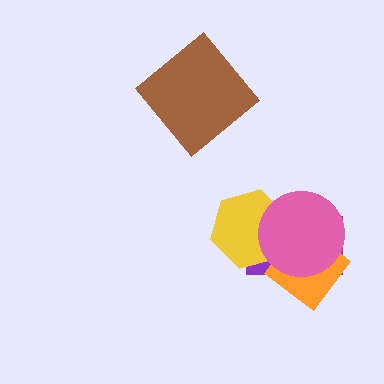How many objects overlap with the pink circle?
3 objects overlap with the pink circle.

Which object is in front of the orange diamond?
The pink circle is in front of the orange diamond.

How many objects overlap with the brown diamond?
0 objects overlap with the brown diamond.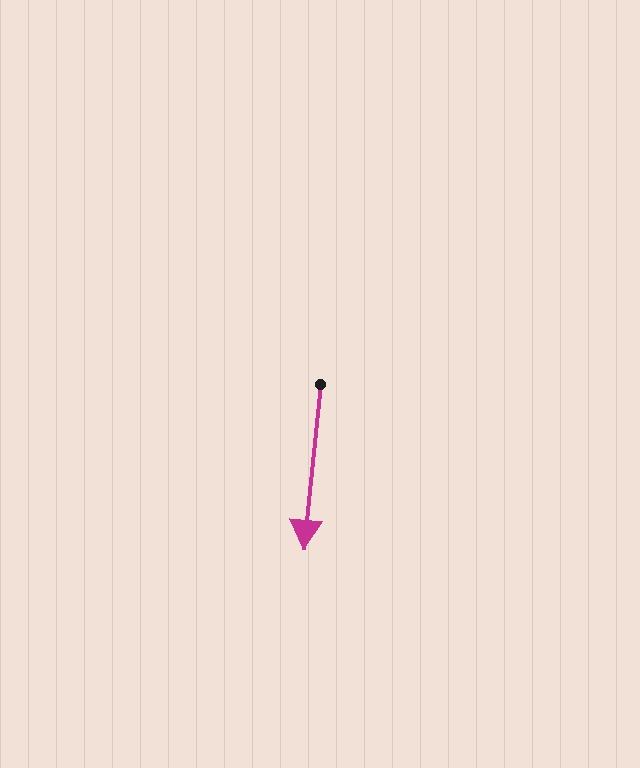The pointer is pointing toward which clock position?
Roughly 6 o'clock.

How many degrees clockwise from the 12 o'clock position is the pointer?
Approximately 186 degrees.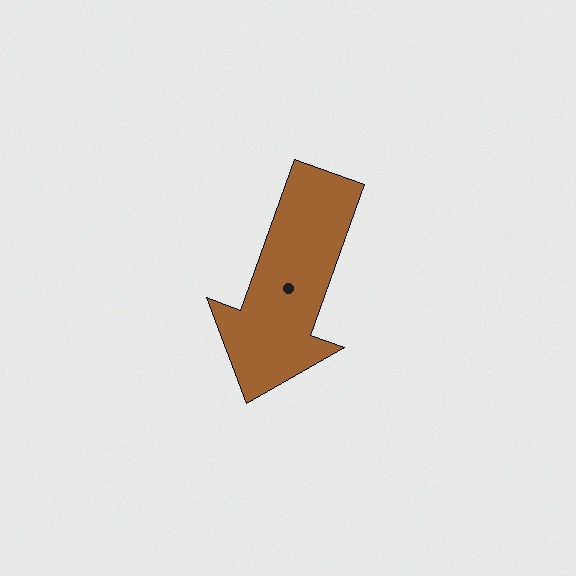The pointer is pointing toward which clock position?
Roughly 7 o'clock.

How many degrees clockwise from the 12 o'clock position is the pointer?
Approximately 200 degrees.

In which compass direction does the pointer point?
South.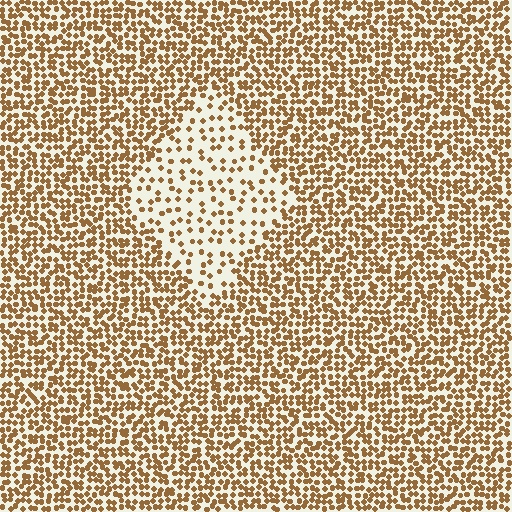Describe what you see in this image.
The image contains small brown elements arranged at two different densities. A diamond-shaped region is visible where the elements are less densely packed than the surrounding area.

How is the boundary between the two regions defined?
The boundary is defined by a change in element density (approximately 2.5x ratio). All elements are the same color, size, and shape.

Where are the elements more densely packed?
The elements are more densely packed outside the diamond boundary.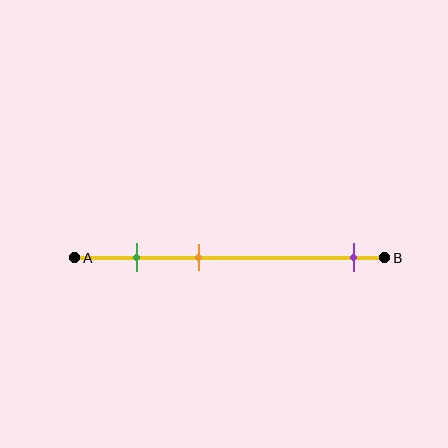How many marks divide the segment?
There are 3 marks dividing the segment.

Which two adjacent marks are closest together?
The green and orange marks are the closest adjacent pair.